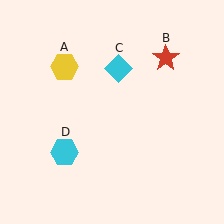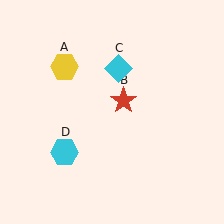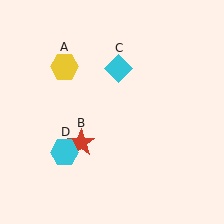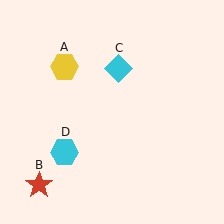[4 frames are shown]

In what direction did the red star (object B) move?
The red star (object B) moved down and to the left.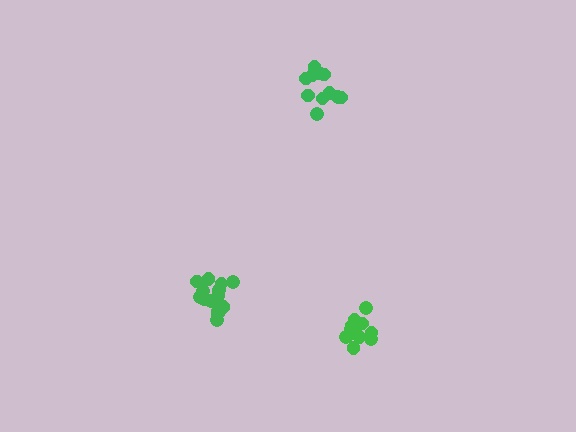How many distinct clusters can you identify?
There are 3 distinct clusters.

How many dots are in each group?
Group 1: 12 dots, Group 2: 15 dots, Group 3: 11 dots (38 total).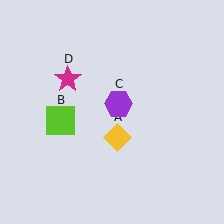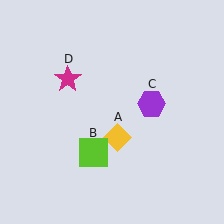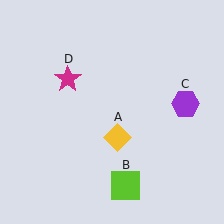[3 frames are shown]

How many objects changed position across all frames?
2 objects changed position: lime square (object B), purple hexagon (object C).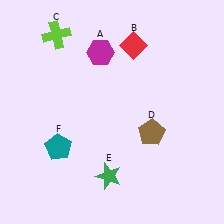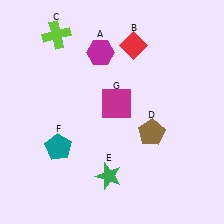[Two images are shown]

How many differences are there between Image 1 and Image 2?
There is 1 difference between the two images.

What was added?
A magenta square (G) was added in Image 2.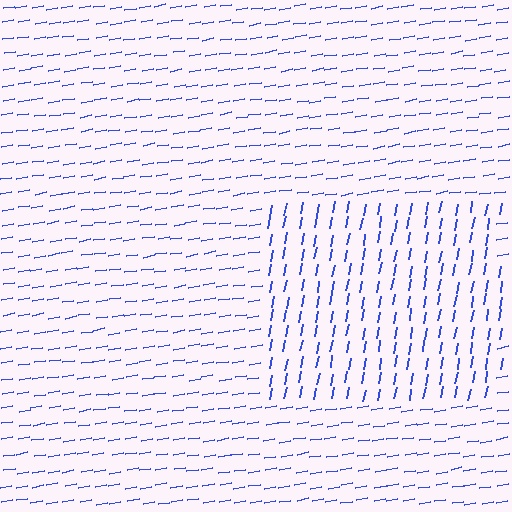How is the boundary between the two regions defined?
The boundary is defined purely by a change in line orientation (approximately 70 degrees difference). All lines are the same color and thickness.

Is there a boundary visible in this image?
Yes, there is a texture boundary formed by a change in line orientation.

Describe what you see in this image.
The image is filled with small blue line segments. A rectangle region in the image has lines oriented differently from the surrounding lines, creating a visible texture boundary.